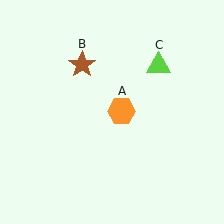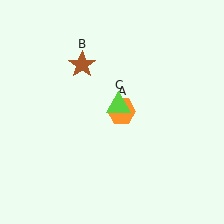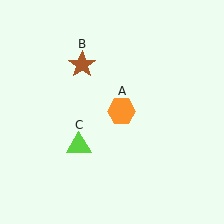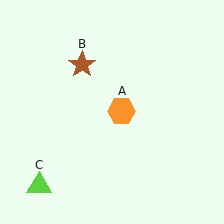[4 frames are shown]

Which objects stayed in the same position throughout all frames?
Orange hexagon (object A) and brown star (object B) remained stationary.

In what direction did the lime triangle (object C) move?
The lime triangle (object C) moved down and to the left.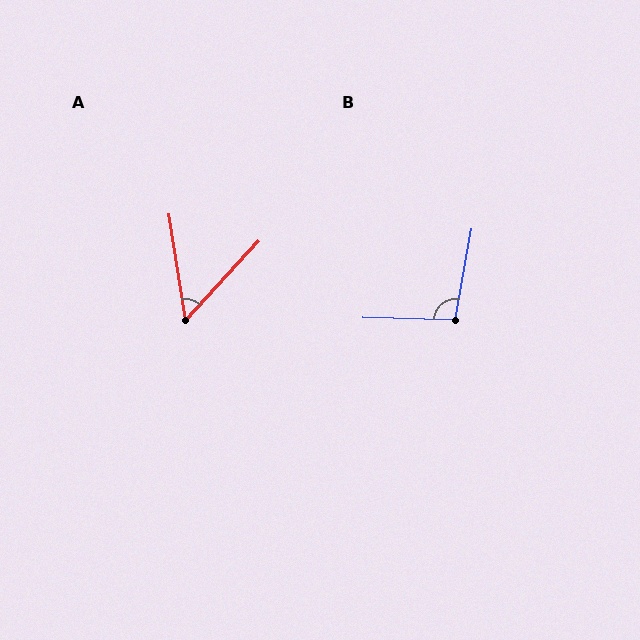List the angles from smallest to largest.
A (52°), B (99°).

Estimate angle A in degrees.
Approximately 52 degrees.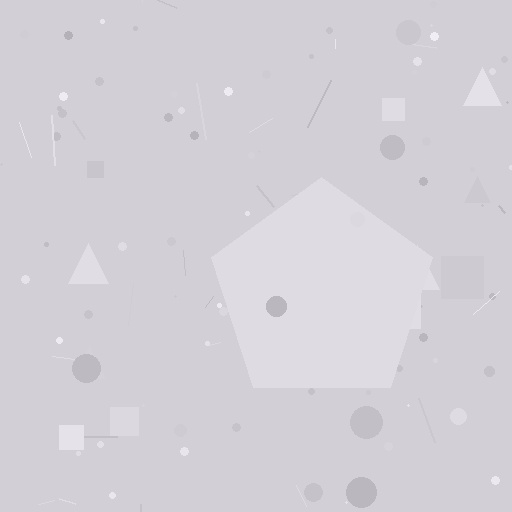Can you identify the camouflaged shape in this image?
The camouflaged shape is a pentagon.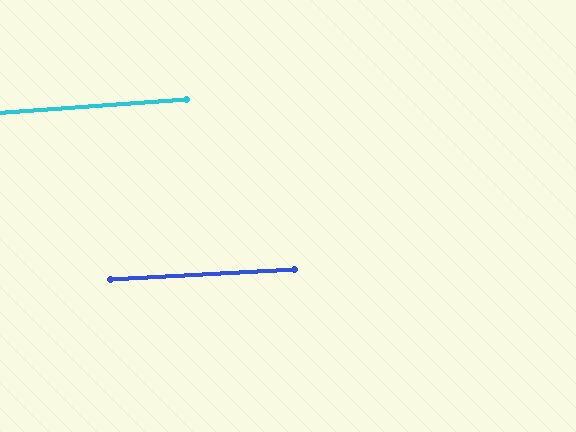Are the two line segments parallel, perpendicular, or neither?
Parallel — their directions differ by only 1.3°.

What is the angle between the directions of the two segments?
Approximately 1 degree.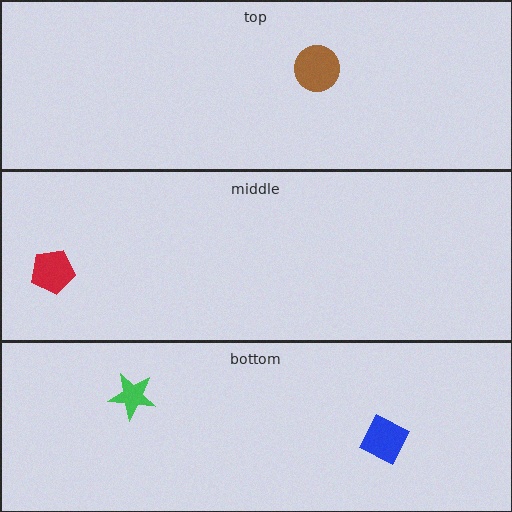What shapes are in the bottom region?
The blue square, the green star.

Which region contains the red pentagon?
The middle region.